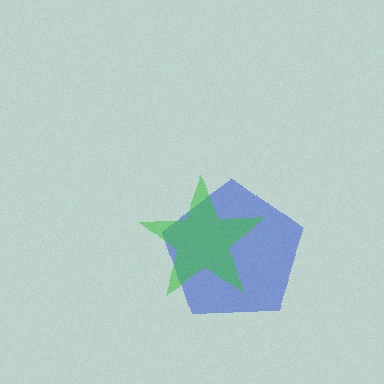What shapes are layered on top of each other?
The layered shapes are: a blue pentagon, a green star.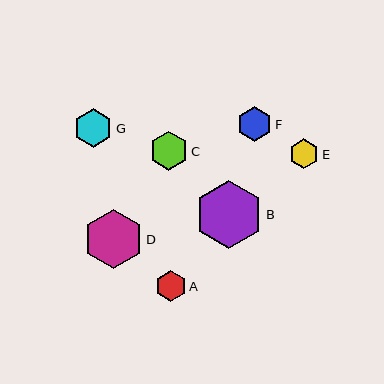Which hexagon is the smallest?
Hexagon E is the smallest with a size of approximately 30 pixels.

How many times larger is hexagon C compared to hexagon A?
Hexagon C is approximately 1.2 times the size of hexagon A.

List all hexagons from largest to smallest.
From largest to smallest: B, D, C, G, F, A, E.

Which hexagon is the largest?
Hexagon B is the largest with a size of approximately 69 pixels.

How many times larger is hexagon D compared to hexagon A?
Hexagon D is approximately 1.9 times the size of hexagon A.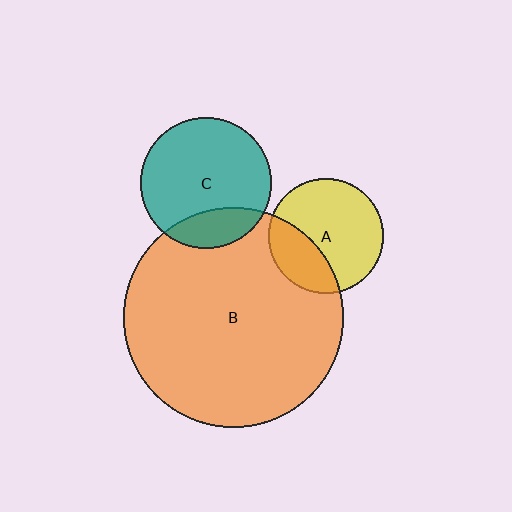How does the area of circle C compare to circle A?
Approximately 1.3 times.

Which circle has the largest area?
Circle B (orange).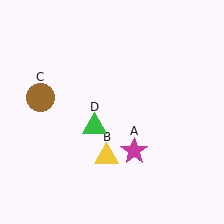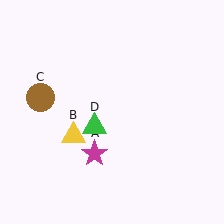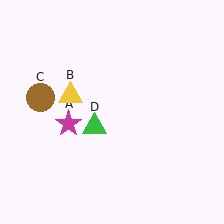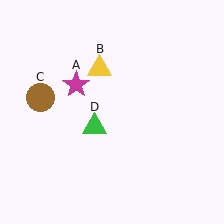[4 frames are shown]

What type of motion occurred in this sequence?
The magenta star (object A), yellow triangle (object B) rotated clockwise around the center of the scene.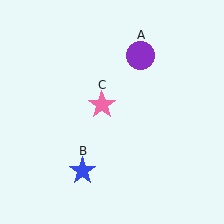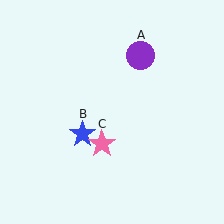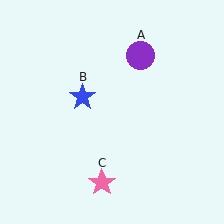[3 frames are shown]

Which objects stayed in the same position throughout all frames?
Purple circle (object A) remained stationary.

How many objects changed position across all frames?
2 objects changed position: blue star (object B), pink star (object C).